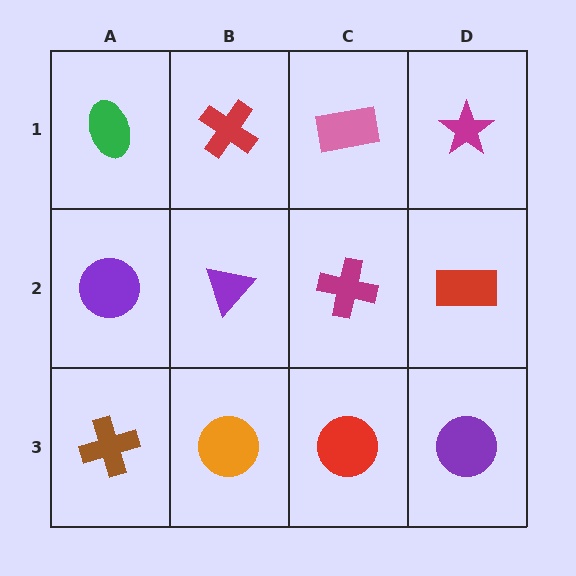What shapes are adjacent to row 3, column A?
A purple circle (row 2, column A), an orange circle (row 3, column B).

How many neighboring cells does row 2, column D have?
3.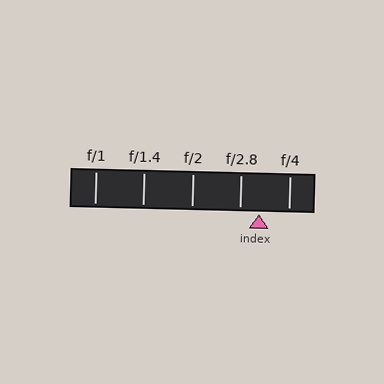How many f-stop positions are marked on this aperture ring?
There are 5 f-stop positions marked.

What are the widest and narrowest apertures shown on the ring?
The widest aperture shown is f/1 and the narrowest is f/4.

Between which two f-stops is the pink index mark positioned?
The index mark is between f/2.8 and f/4.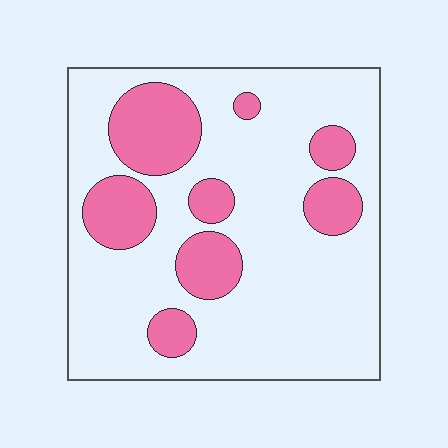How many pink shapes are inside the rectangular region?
8.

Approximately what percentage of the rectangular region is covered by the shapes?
Approximately 25%.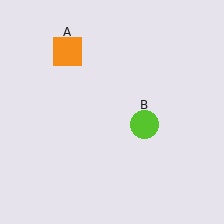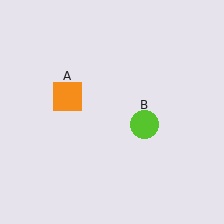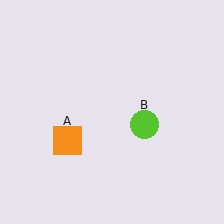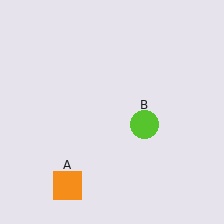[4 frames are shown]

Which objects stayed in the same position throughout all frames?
Lime circle (object B) remained stationary.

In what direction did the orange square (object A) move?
The orange square (object A) moved down.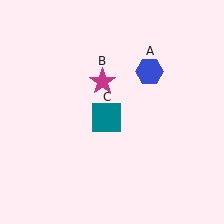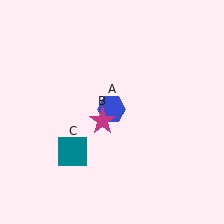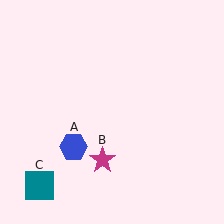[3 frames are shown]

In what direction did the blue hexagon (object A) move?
The blue hexagon (object A) moved down and to the left.